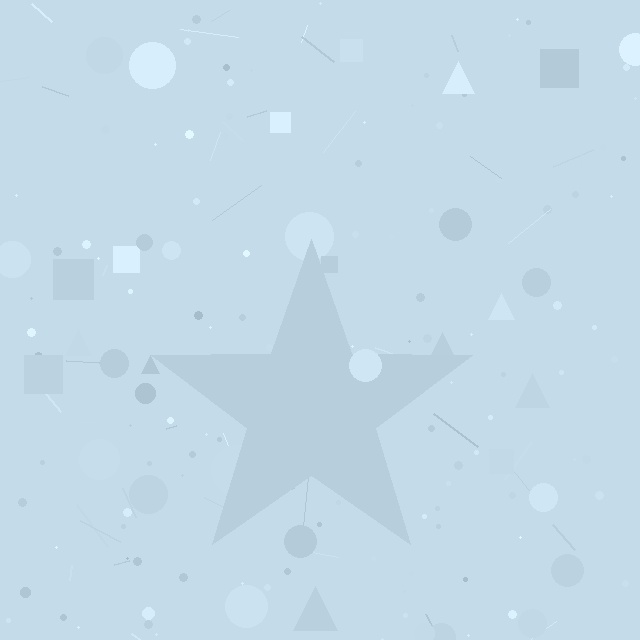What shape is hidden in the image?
A star is hidden in the image.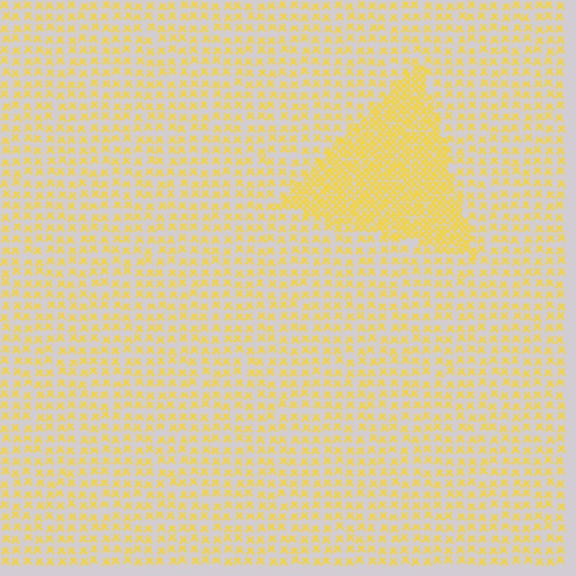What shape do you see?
I see a triangle.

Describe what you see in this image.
The image contains small yellow elements arranged at two different densities. A triangle-shaped region is visible where the elements are more densely packed than the surrounding area.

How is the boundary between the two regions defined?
The boundary is defined by a change in element density (approximately 2.4x ratio). All elements are the same color, size, and shape.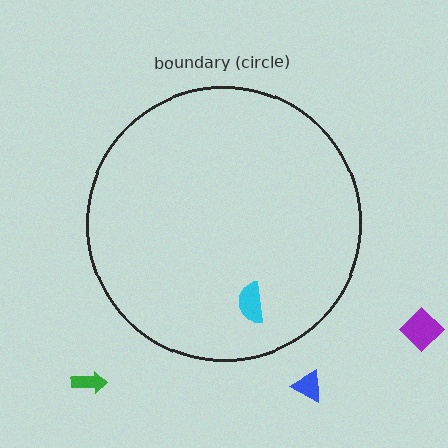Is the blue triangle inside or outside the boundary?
Outside.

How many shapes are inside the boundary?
1 inside, 3 outside.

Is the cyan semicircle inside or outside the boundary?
Inside.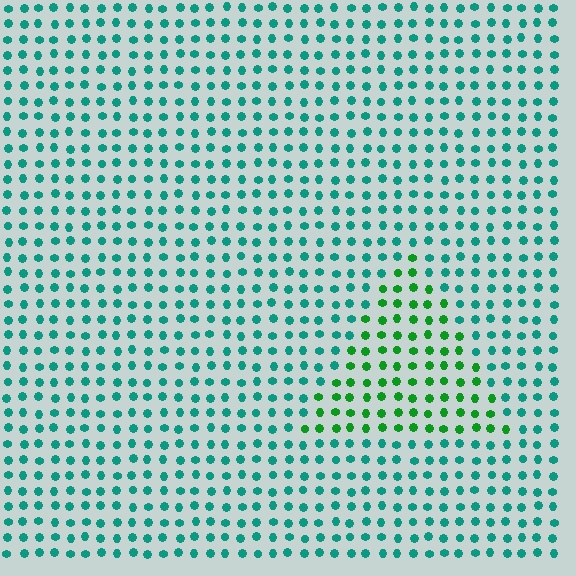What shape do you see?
I see a triangle.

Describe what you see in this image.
The image is filled with small teal elements in a uniform arrangement. A triangle-shaped region is visible where the elements are tinted to a slightly different hue, forming a subtle color boundary.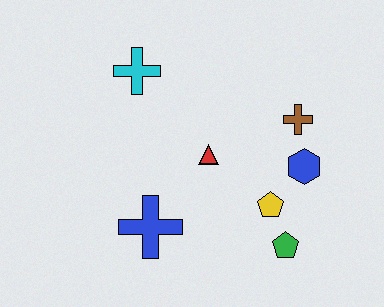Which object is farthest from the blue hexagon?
The cyan cross is farthest from the blue hexagon.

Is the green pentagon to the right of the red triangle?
Yes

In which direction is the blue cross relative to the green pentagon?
The blue cross is to the left of the green pentagon.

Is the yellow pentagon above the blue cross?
Yes